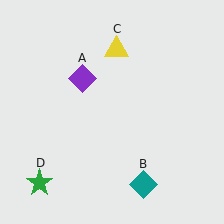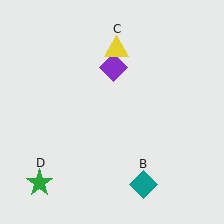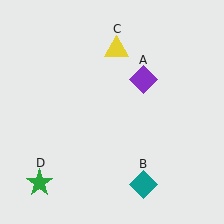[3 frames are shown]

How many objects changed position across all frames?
1 object changed position: purple diamond (object A).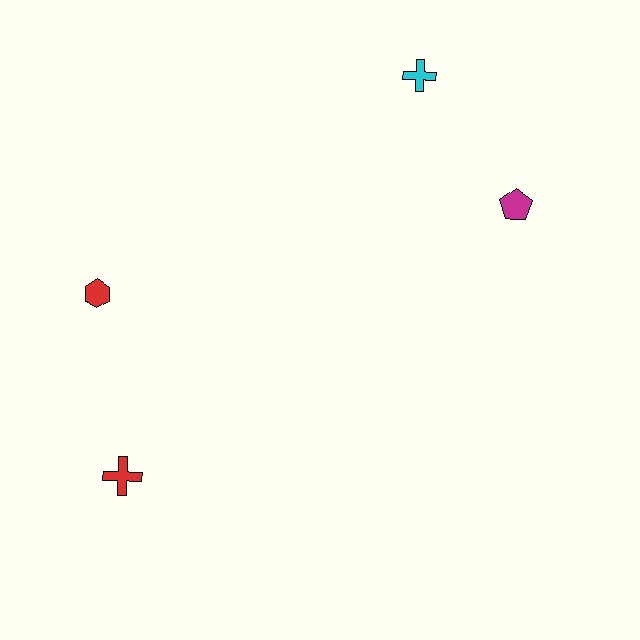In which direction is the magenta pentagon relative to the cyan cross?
The magenta pentagon is below the cyan cross.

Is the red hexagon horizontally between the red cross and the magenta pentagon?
No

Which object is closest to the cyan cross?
The magenta pentagon is closest to the cyan cross.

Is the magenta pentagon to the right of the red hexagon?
Yes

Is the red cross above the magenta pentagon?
No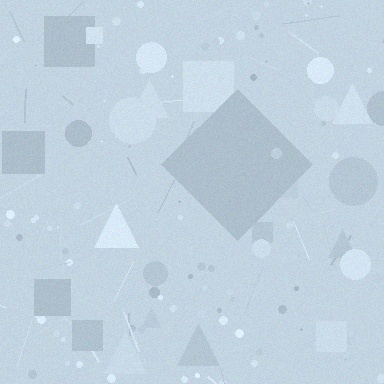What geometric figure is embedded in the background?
A diamond is embedded in the background.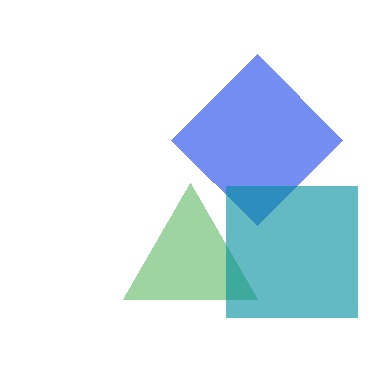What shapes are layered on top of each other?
The layered shapes are: a blue diamond, a green triangle, a teal square.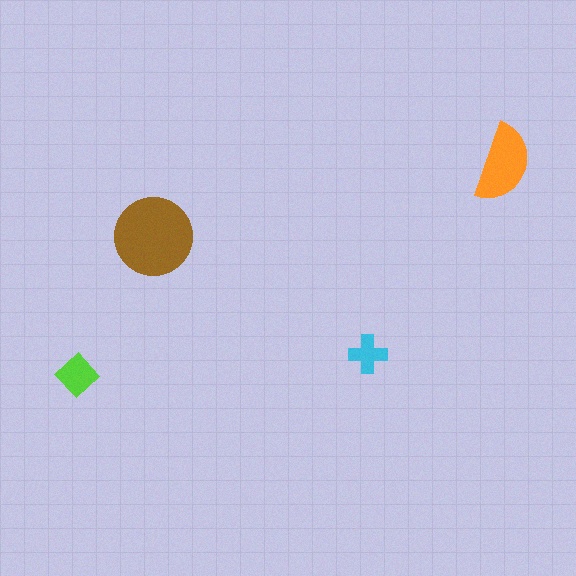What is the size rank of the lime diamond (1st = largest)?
3rd.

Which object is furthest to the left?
The lime diamond is leftmost.